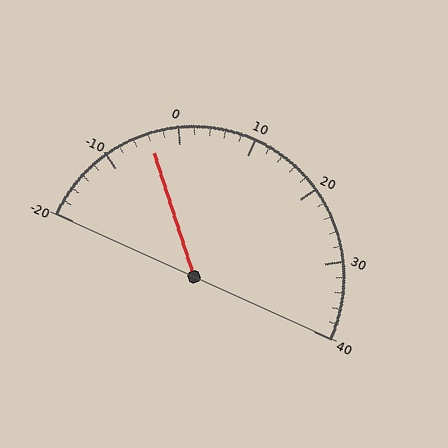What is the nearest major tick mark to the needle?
The nearest major tick mark is 0.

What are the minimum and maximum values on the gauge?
The gauge ranges from -20 to 40.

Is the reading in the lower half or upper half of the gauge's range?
The reading is in the lower half of the range (-20 to 40).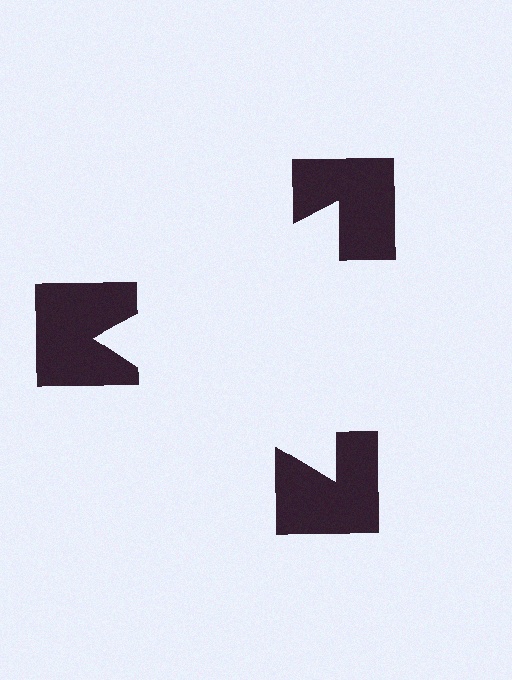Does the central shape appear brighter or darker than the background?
It typically appears slightly brighter than the background, even though no actual brightness change is drawn.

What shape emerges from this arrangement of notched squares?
An illusory triangle — its edges are inferred from the aligned wedge cuts in the notched squares, not physically drawn.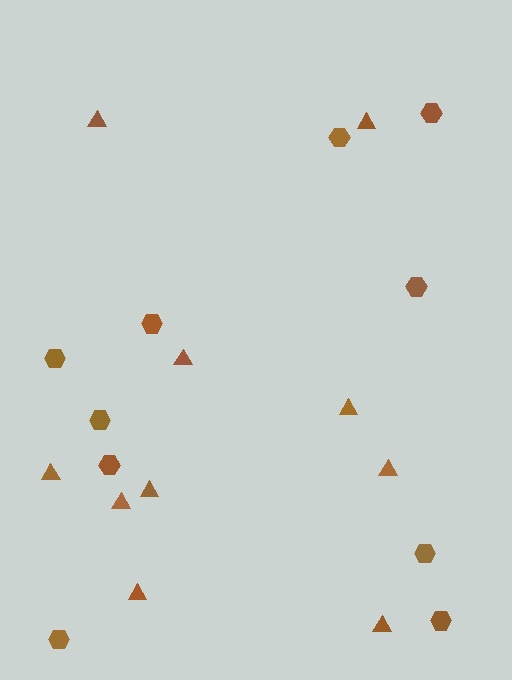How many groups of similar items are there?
There are 2 groups: one group of hexagons (10) and one group of triangles (10).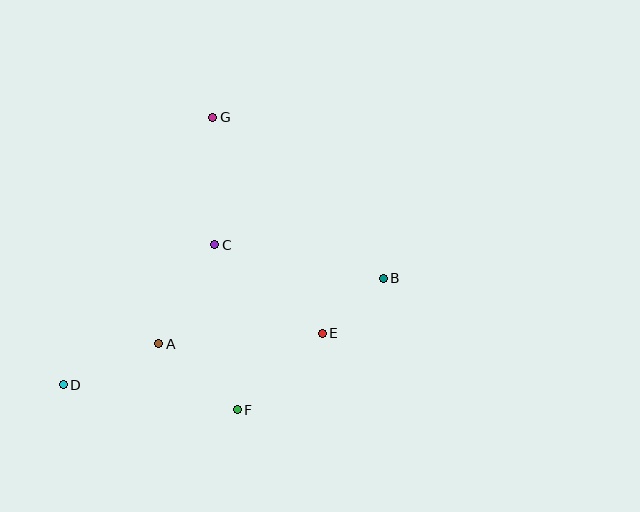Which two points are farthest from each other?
Points B and D are farthest from each other.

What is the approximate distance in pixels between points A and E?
The distance between A and E is approximately 164 pixels.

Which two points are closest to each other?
Points B and E are closest to each other.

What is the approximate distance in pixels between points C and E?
The distance between C and E is approximately 139 pixels.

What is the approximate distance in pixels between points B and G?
The distance between B and G is approximately 234 pixels.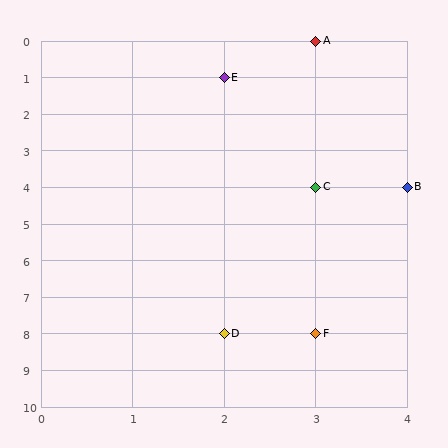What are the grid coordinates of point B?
Point B is at grid coordinates (4, 4).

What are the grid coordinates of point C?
Point C is at grid coordinates (3, 4).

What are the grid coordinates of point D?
Point D is at grid coordinates (2, 8).